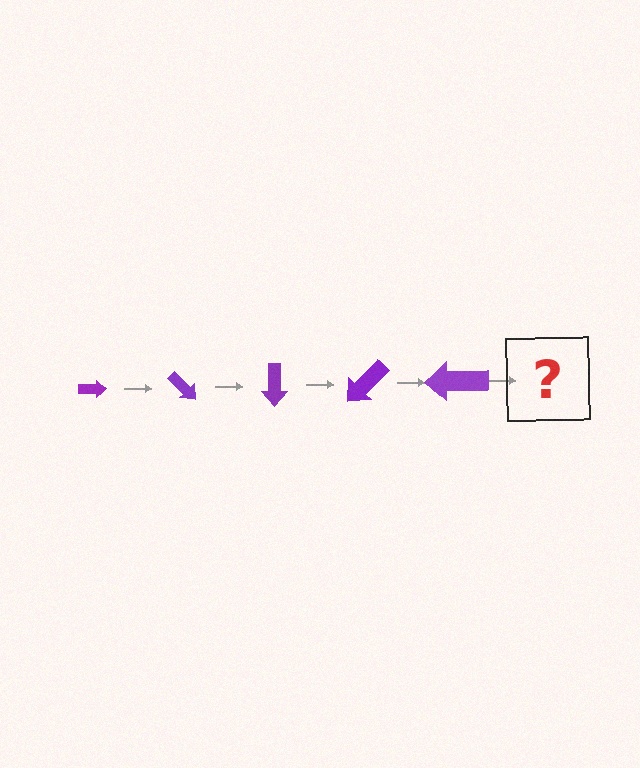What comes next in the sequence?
The next element should be an arrow, larger than the previous one and rotated 225 degrees from the start.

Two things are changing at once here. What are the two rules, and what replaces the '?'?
The two rules are that the arrow grows larger each step and it rotates 45 degrees each step. The '?' should be an arrow, larger than the previous one and rotated 225 degrees from the start.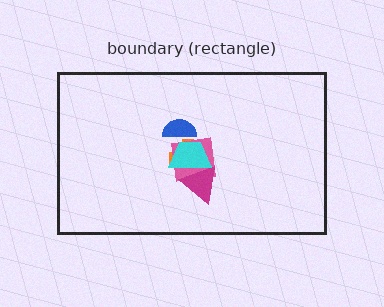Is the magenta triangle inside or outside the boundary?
Inside.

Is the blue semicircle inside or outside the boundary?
Inside.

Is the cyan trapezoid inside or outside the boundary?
Inside.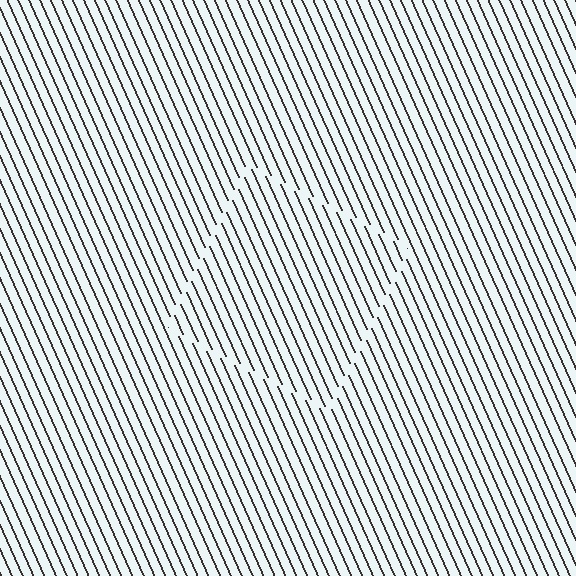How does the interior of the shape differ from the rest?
The interior of the shape contains the same grating, shifted by half a period — the contour is defined by the phase discontinuity where line-ends from the inner and outer gratings abut.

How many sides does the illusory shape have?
4 sides — the line-ends trace a square.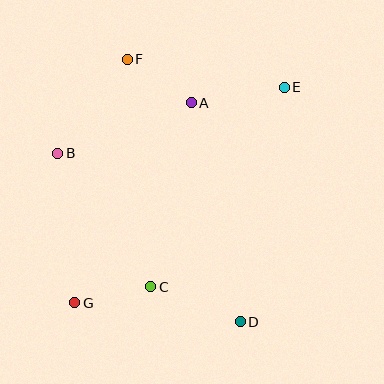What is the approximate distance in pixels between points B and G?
The distance between B and G is approximately 151 pixels.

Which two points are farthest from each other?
Points E and G are farthest from each other.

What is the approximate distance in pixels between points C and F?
The distance between C and F is approximately 229 pixels.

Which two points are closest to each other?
Points A and F are closest to each other.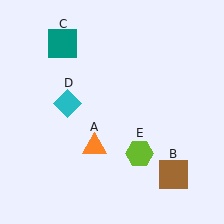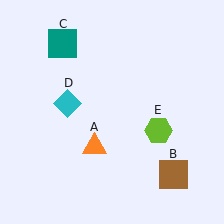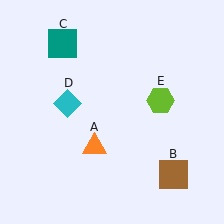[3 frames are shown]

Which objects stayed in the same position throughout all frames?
Orange triangle (object A) and brown square (object B) and teal square (object C) and cyan diamond (object D) remained stationary.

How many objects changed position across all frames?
1 object changed position: lime hexagon (object E).